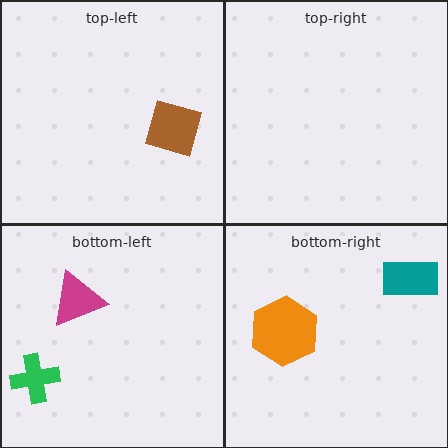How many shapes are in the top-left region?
1.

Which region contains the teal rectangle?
The bottom-right region.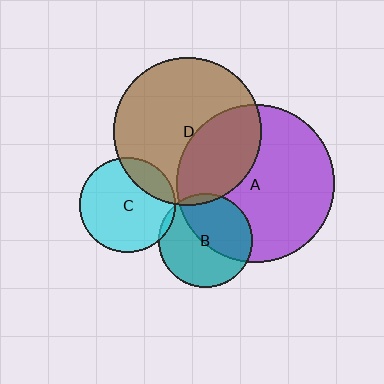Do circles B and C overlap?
Yes.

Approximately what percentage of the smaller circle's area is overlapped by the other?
Approximately 5%.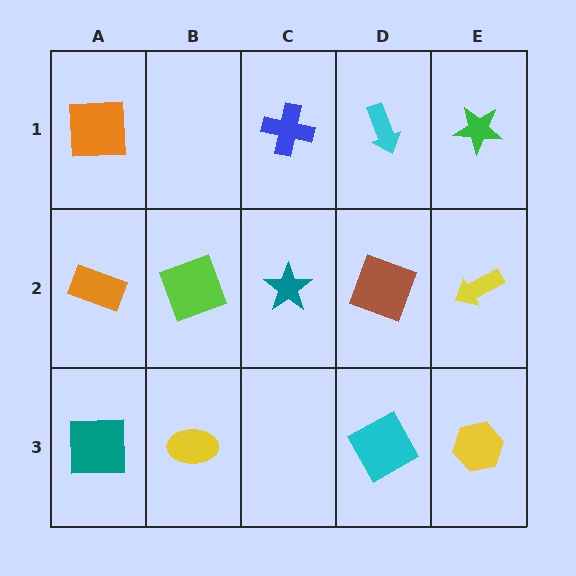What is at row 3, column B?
A yellow ellipse.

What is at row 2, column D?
A brown square.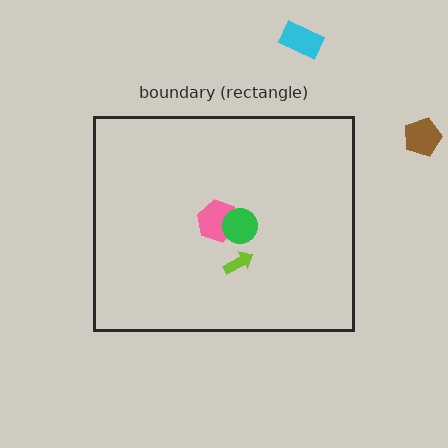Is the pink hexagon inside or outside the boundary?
Inside.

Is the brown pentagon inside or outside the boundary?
Outside.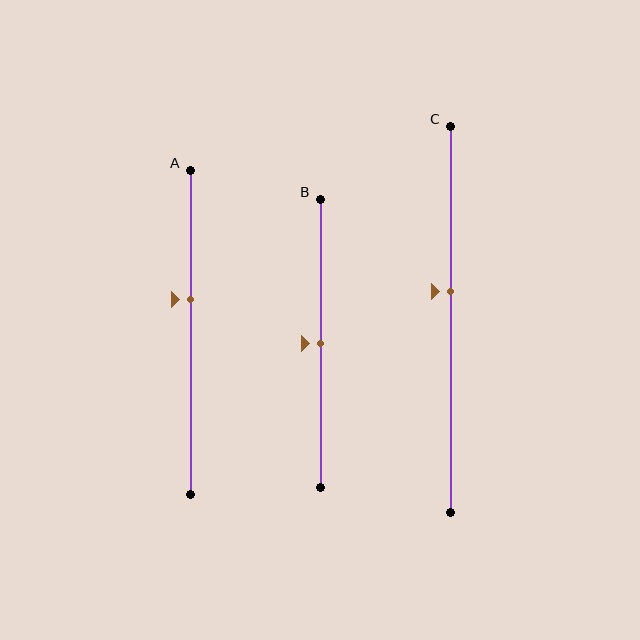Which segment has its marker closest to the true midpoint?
Segment B has its marker closest to the true midpoint.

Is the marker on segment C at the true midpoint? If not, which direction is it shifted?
No, the marker on segment C is shifted upward by about 7% of the segment length.